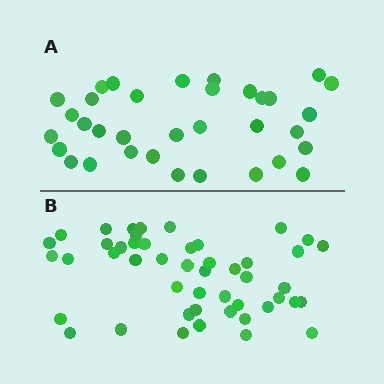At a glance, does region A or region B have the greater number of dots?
Region B (the bottom region) has more dots.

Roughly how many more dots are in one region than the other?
Region B has approximately 15 more dots than region A.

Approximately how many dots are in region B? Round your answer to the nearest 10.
About 50 dots. (The exact count is 48, which rounds to 50.)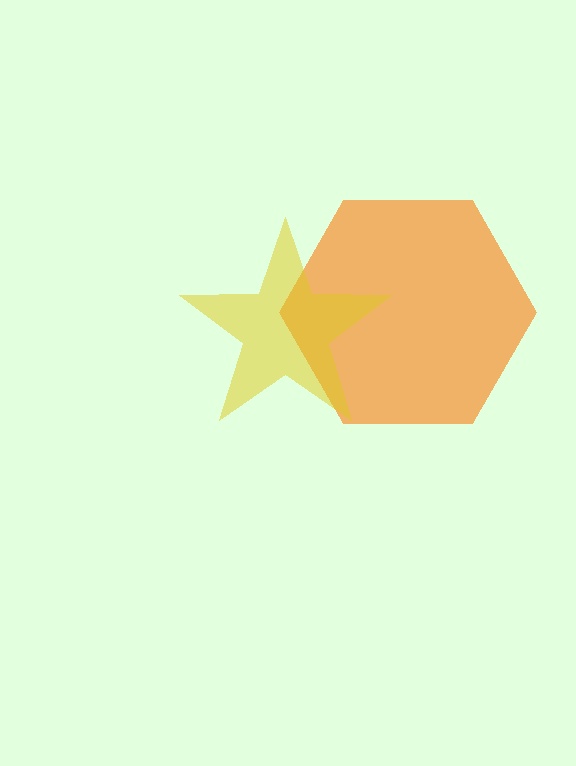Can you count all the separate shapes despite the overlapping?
Yes, there are 2 separate shapes.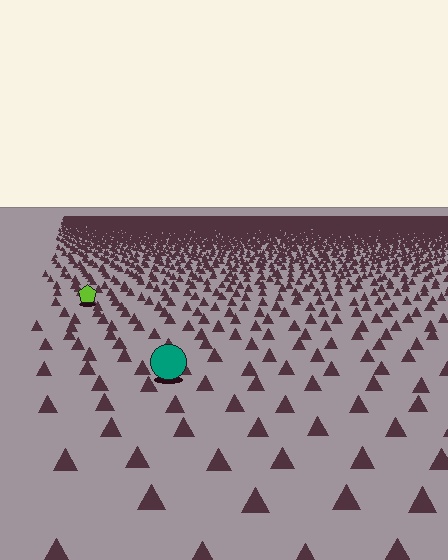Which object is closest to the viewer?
The teal circle is closest. The texture marks near it are larger and more spread out.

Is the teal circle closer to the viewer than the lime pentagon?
Yes. The teal circle is closer — you can tell from the texture gradient: the ground texture is coarser near it.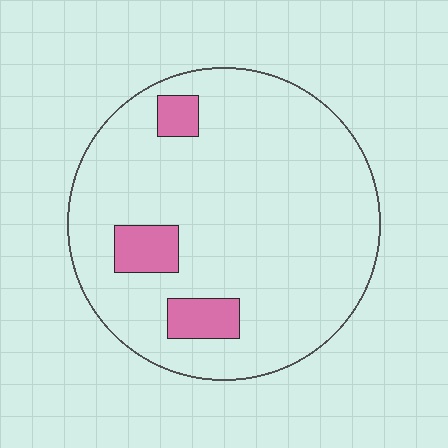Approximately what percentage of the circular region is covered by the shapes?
Approximately 10%.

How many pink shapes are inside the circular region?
3.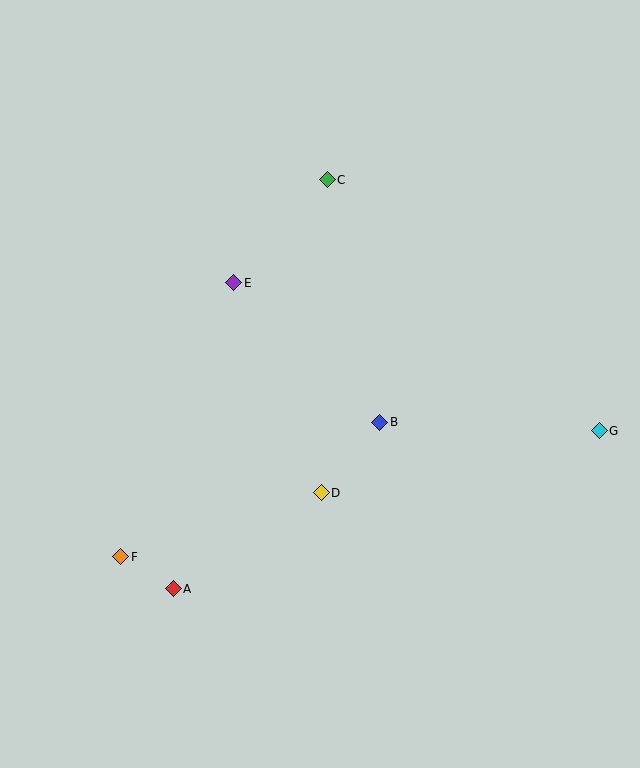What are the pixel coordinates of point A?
Point A is at (173, 589).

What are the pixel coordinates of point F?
Point F is at (121, 557).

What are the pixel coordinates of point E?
Point E is at (234, 283).